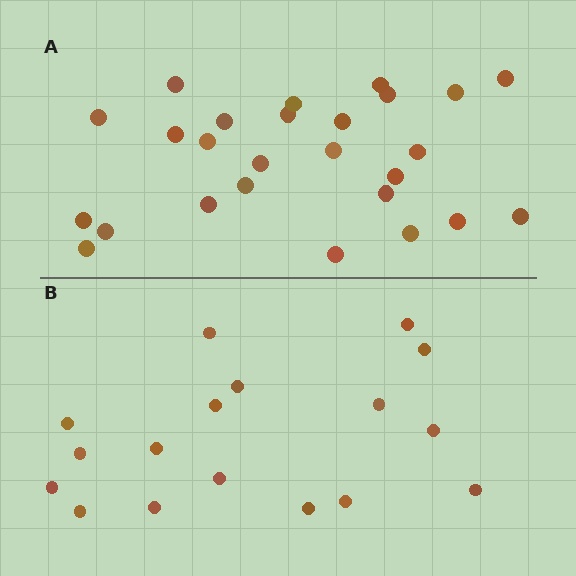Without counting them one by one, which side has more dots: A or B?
Region A (the top region) has more dots.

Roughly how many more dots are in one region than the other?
Region A has roughly 8 or so more dots than region B.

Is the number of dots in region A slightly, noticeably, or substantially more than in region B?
Region A has substantially more. The ratio is roughly 1.5 to 1.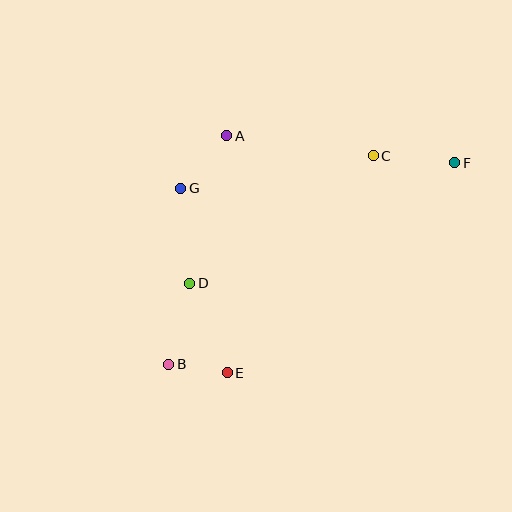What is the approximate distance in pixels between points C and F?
The distance between C and F is approximately 82 pixels.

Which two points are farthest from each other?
Points B and F are farthest from each other.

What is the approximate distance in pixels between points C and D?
The distance between C and D is approximately 223 pixels.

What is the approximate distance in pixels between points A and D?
The distance between A and D is approximately 152 pixels.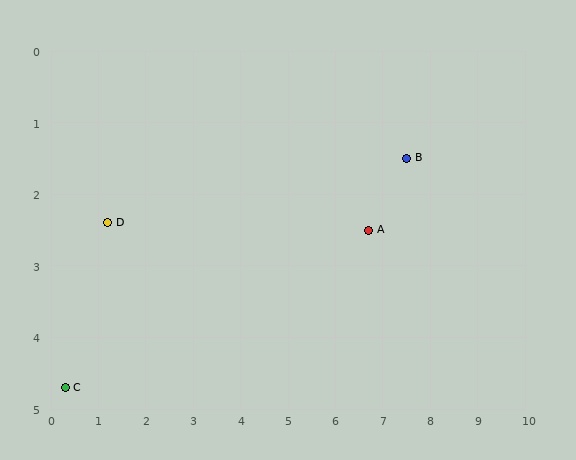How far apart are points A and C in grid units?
Points A and C are about 6.8 grid units apart.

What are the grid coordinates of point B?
Point B is at approximately (7.5, 1.5).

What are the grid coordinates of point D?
Point D is at approximately (1.2, 2.4).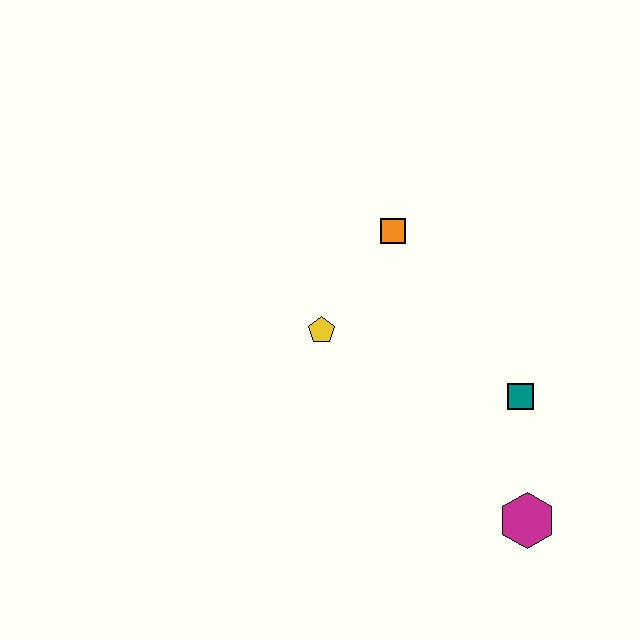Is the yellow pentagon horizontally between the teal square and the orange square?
No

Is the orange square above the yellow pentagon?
Yes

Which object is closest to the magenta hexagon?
The teal square is closest to the magenta hexagon.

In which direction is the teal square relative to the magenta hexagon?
The teal square is above the magenta hexagon.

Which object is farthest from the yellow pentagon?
The magenta hexagon is farthest from the yellow pentagon.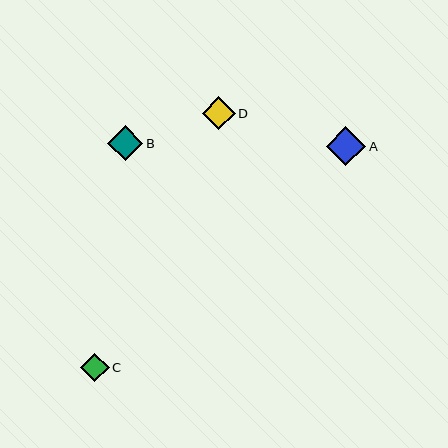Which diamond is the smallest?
Diamond C is the smallest with a size of approximately 29 pixels.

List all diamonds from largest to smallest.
From largest to smallest: A, B, D, C.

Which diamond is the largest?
Diamond A is the largest with a size of approximately 39 pixels.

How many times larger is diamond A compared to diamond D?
Diamond A is approximately 1.2 times the size of diamond D.